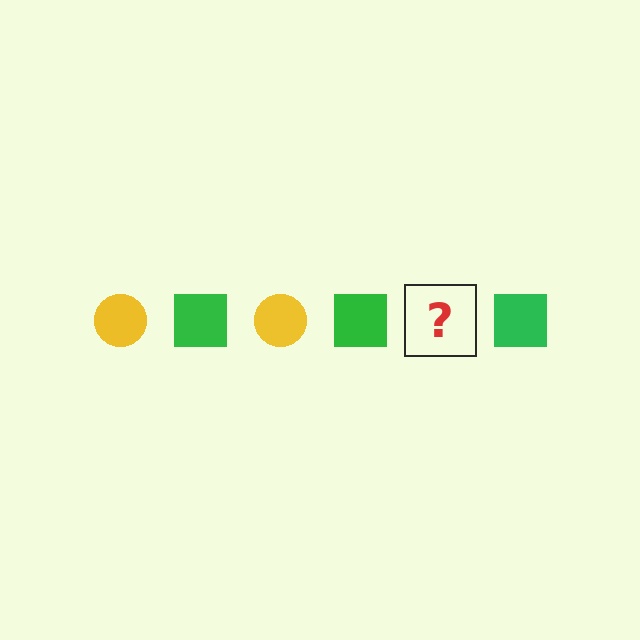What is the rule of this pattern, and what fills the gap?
The rule is that the pattern alternates between yellow circle and green square. The gap should be filled with a yellow circle.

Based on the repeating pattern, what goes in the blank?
The blank should be a yellow circle.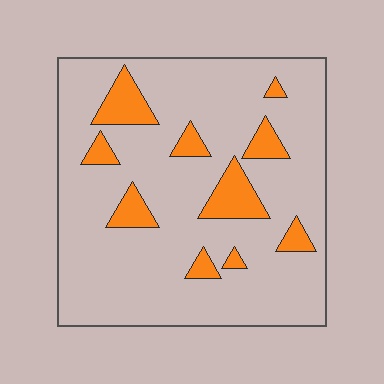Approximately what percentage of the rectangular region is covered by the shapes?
Approximately 15%.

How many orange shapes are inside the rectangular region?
10.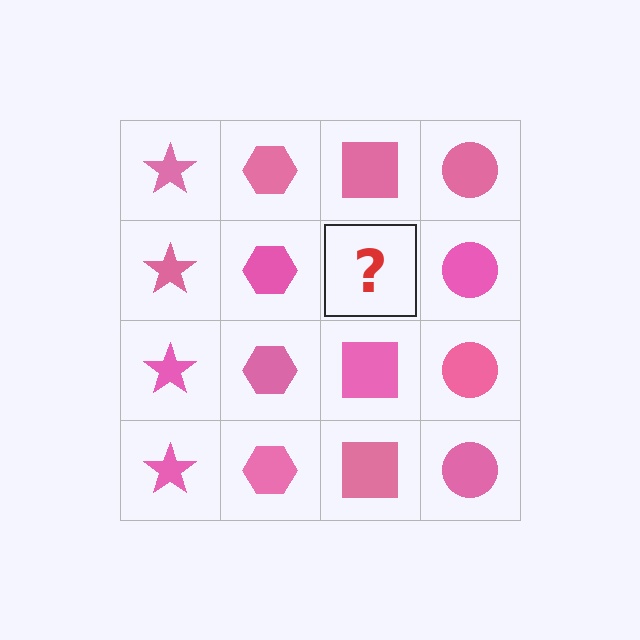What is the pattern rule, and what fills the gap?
The rule is that each column has a consistent shape. The gap should be filled with a pink square.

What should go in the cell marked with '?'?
The missing cell should contain a pink square.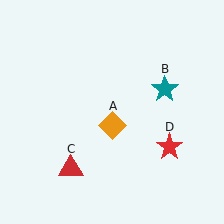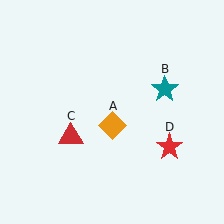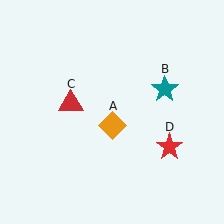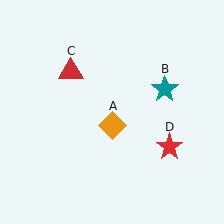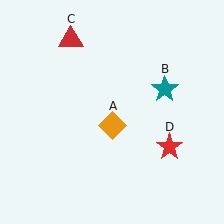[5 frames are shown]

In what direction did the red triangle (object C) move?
The red triangle (object C) moved up.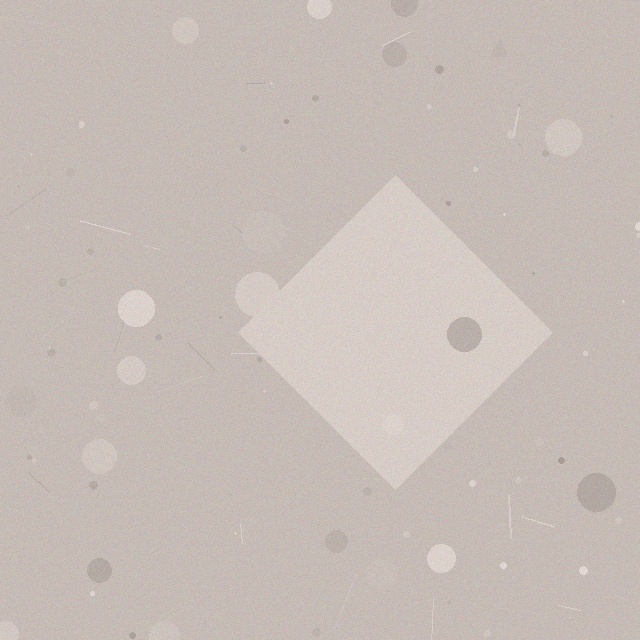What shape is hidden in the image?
A diamond is hidden in the image.